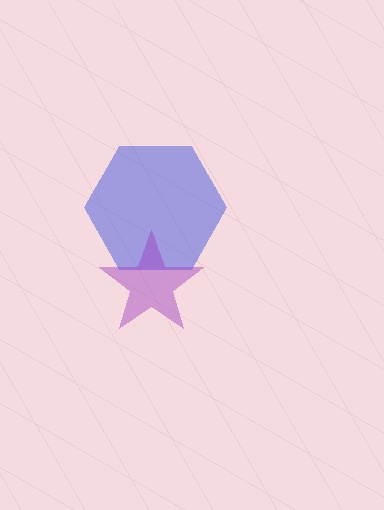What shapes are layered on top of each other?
The layered shapes are: a blue hexagon, a purple star.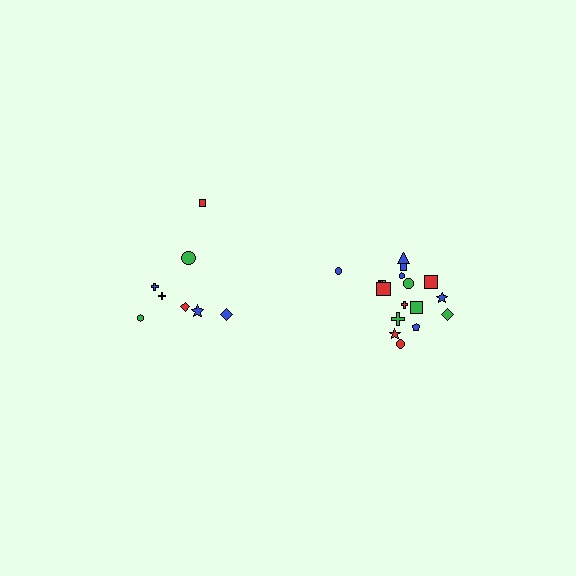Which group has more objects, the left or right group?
The right group.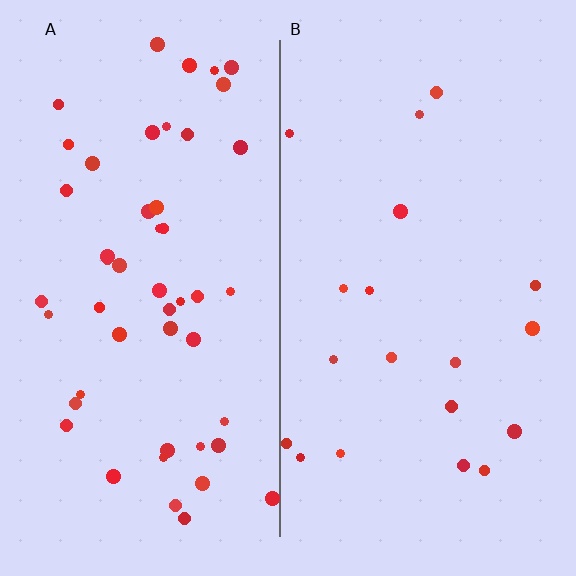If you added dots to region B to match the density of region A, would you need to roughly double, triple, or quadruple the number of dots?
Approximately triple.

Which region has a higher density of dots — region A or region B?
A (the left).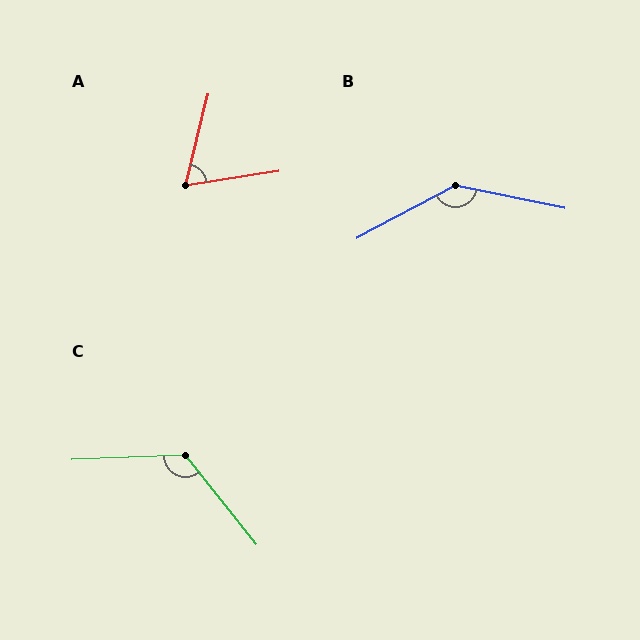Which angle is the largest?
B, at approximately 140 degrees.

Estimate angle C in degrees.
Approximately 126 degrees.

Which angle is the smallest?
A, at approximately 68 degrees.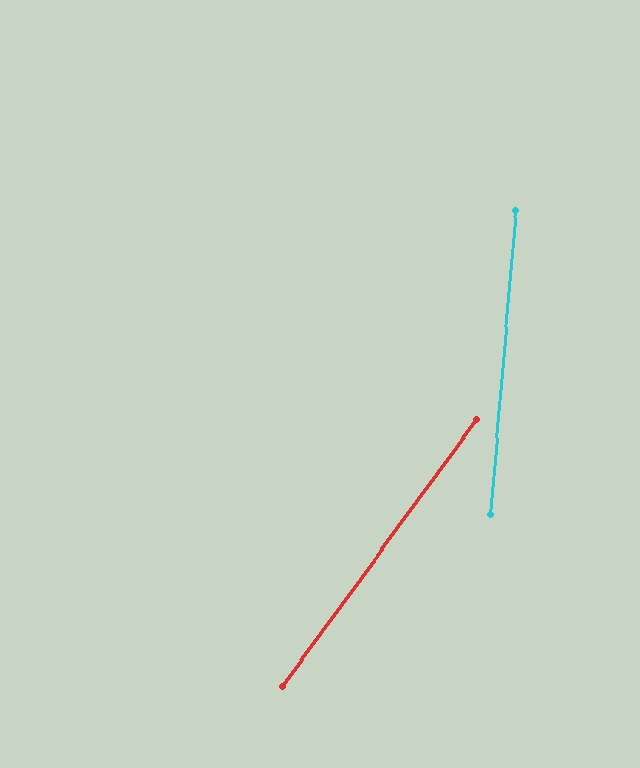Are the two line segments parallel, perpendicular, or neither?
Neither parallel nor perpendicular — they differ by about 32°.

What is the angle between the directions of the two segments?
Approximately 32 degrees.